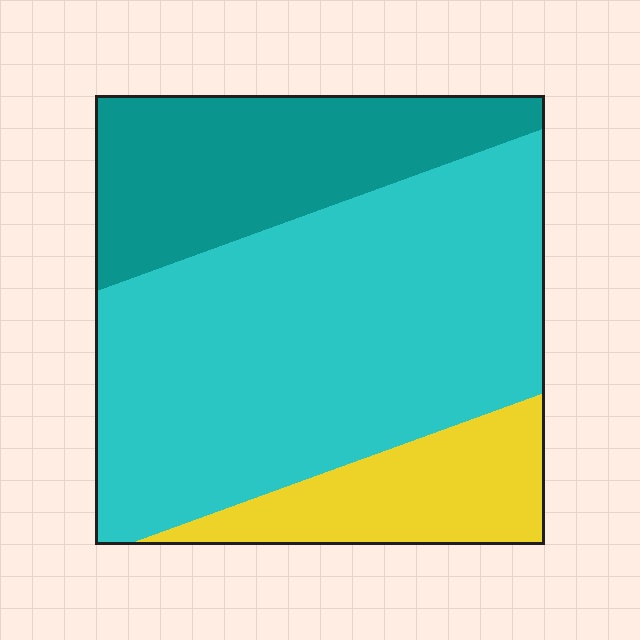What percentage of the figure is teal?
Teal covers roughly 25% of the figure.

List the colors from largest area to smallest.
From largest to smallest: cyan, teal, yellow.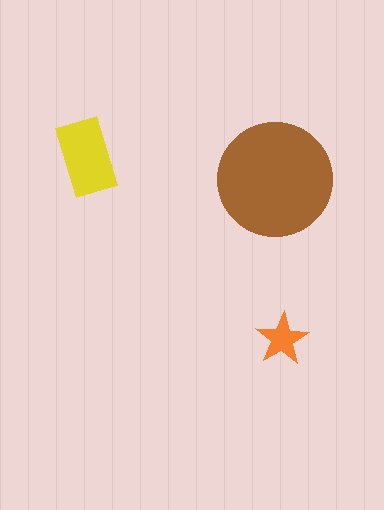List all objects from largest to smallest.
The brown circle, the yellow rectangle, the orange star.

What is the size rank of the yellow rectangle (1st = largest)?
2nd.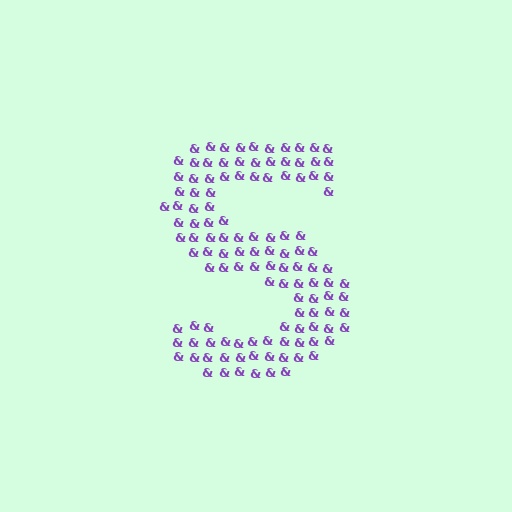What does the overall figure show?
The overall figure shows the letter S.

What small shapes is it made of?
It is made of small ampersands.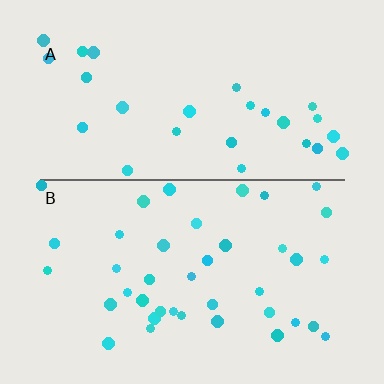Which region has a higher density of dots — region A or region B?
B (the bottom).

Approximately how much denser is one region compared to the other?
Approximately 1.4× — region B over region A.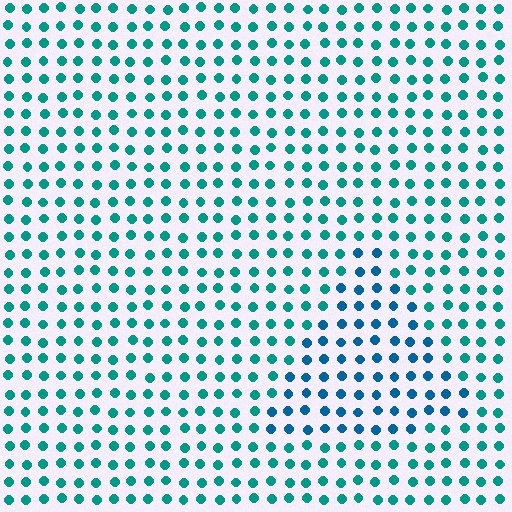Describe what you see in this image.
The image is filled with small teal elements in a uniform arrangement. A triangle-shaped region is visible where the elements are tinted to a slightly different hue, forming a subtle color boundary.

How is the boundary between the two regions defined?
The boundary is defined purely by a slight shift in hue (about 29 degrees). Spacing, size, and orientation are identical on both sides.